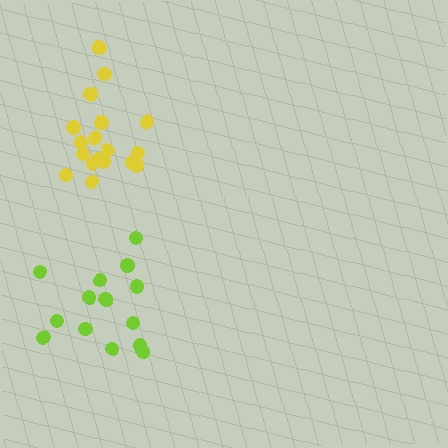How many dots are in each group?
Group 1: 18 dots, Group 2: 14 dots (32 total).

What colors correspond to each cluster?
The clusters are colored: yellow, lime.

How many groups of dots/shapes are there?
There are 2 groups.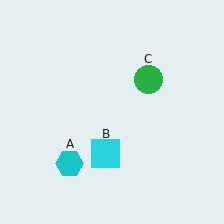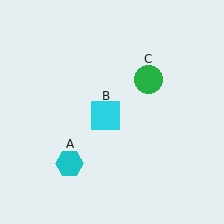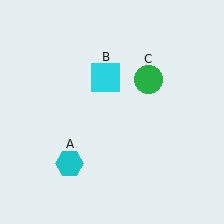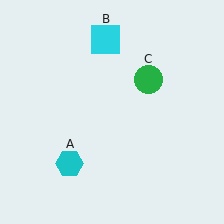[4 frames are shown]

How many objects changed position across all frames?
1 object changed position: cyan square (object B).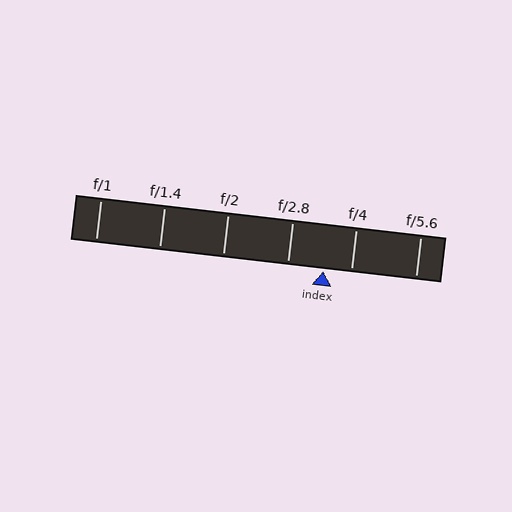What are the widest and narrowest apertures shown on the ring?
The widest aperture shown is f/1 and the narrowest is f/5.6.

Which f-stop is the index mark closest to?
The index mark is closest to f/4.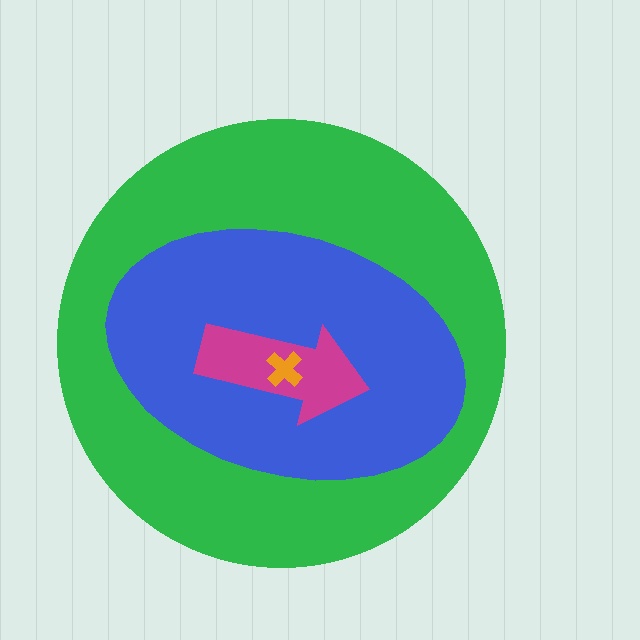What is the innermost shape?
The orange cross.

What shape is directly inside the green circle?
The blue ellipse.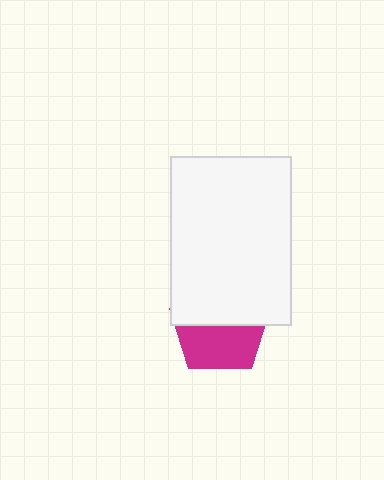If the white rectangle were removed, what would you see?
You would see the complete magenta pentagon.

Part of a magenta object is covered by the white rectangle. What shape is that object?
It is a pentagon.